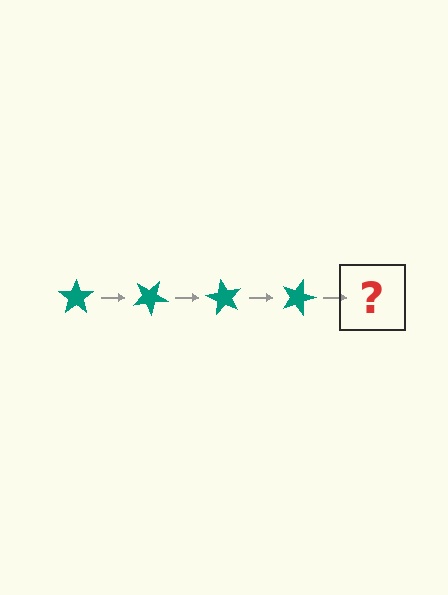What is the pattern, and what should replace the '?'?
The pattern is that the star rotates 30 degrees each step. The '?' should be a teal star rotated 120 degrees.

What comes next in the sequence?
The next element should be a teal star rotated 120 degrees.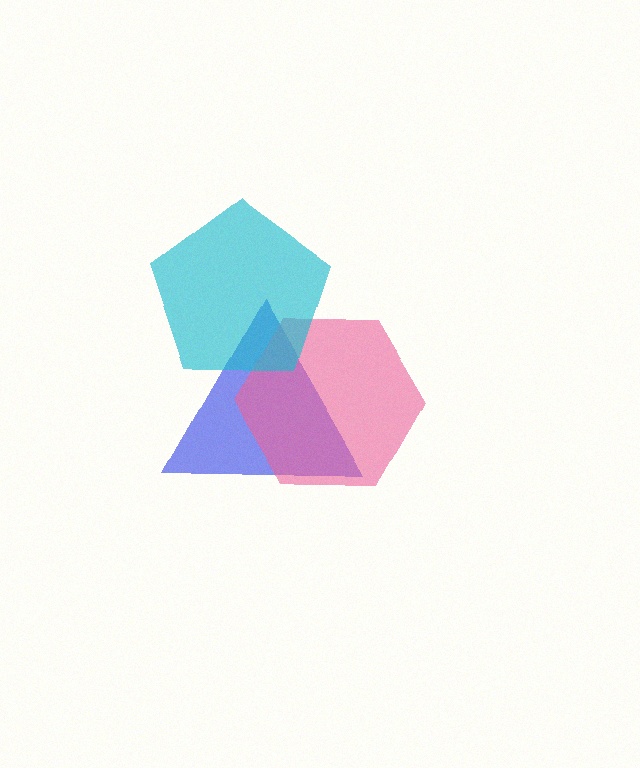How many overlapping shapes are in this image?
There are 3 overlapping shapes in the image.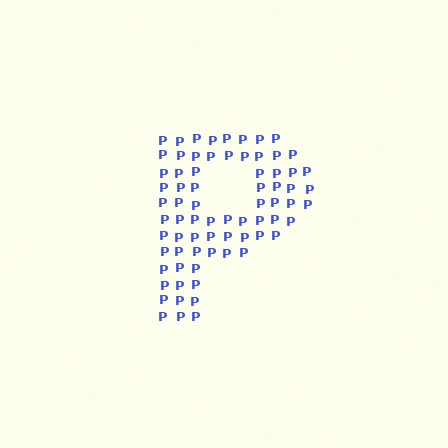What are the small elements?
The small elements are letter P's.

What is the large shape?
The large shape is the letter P.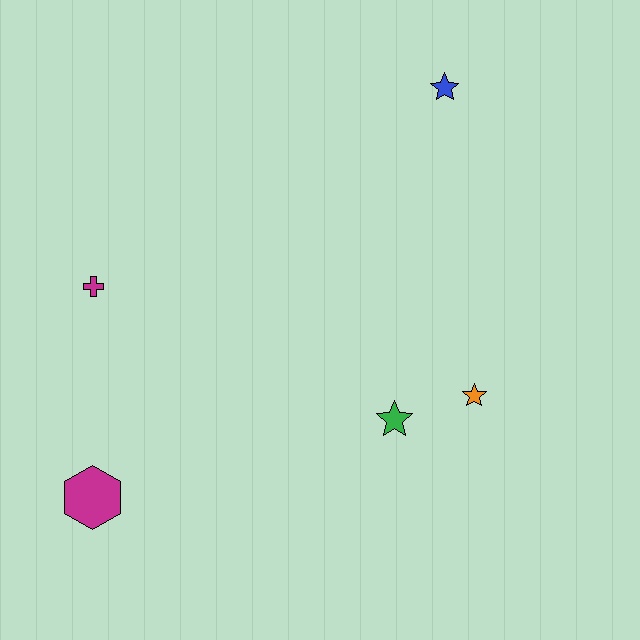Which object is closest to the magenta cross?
The magenta hexagon is closest to the magenta cross.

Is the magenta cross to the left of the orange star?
Yes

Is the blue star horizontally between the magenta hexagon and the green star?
No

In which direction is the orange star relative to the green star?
The orange star is to the right of the green star.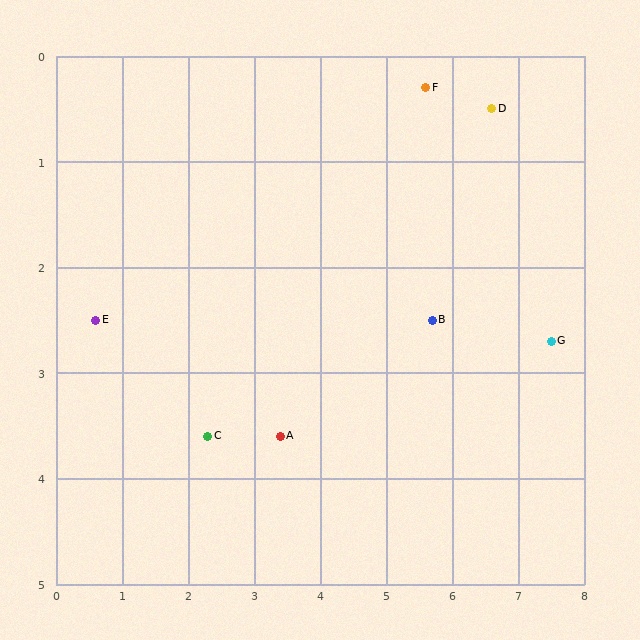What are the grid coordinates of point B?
Point B is at approximately (5.7, 2.5).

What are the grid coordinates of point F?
Point F is at approximately (5.6, 0.3).